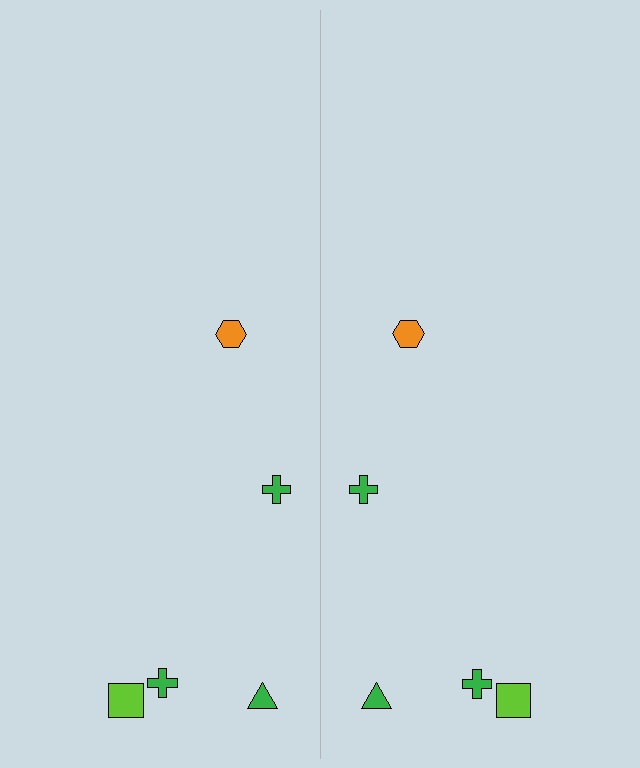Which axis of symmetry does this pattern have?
The pattern has a vertical axis of symmetry running through the center of the image.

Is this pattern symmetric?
Yes, this pattern has bilateral (reflection) symmetry.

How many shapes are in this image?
There are 10 shapes in this image.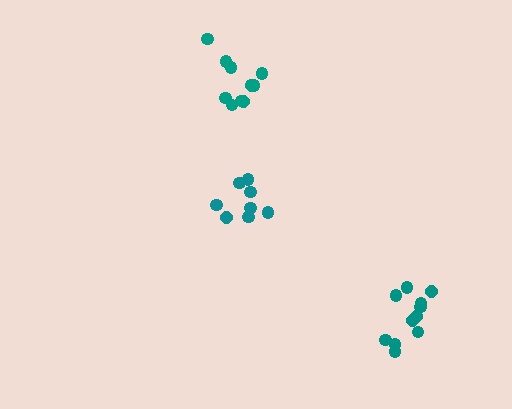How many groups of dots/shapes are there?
There are 3 groups.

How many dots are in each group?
Group 1: 8 dots, Group 2: 11 dots, Group 3: 11 dots (30 total).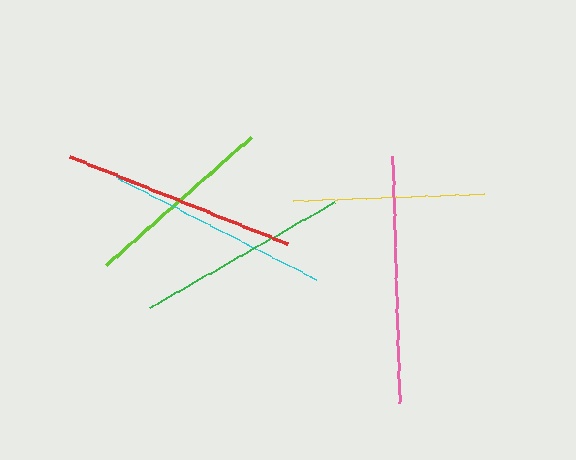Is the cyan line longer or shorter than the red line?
The red line is longer than the cyan line.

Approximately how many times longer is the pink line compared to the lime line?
The pink line is approximately 1.3 times the length of the lime line.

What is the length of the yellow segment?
The yellow segment is approximately 191 pixels long.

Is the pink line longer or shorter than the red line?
The pink line is longer than the red line.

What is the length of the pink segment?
The pink segment is approximately 246 pixels long.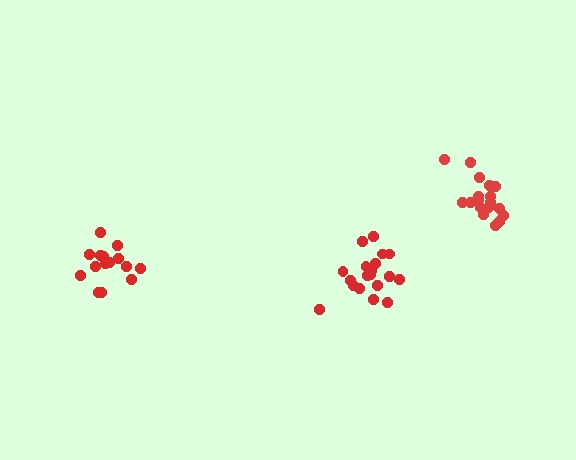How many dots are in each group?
Group 1: 19 dots, Group 2: 15 dots, Group 3: 18 dots (52 total).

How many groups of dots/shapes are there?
There are 3 groups.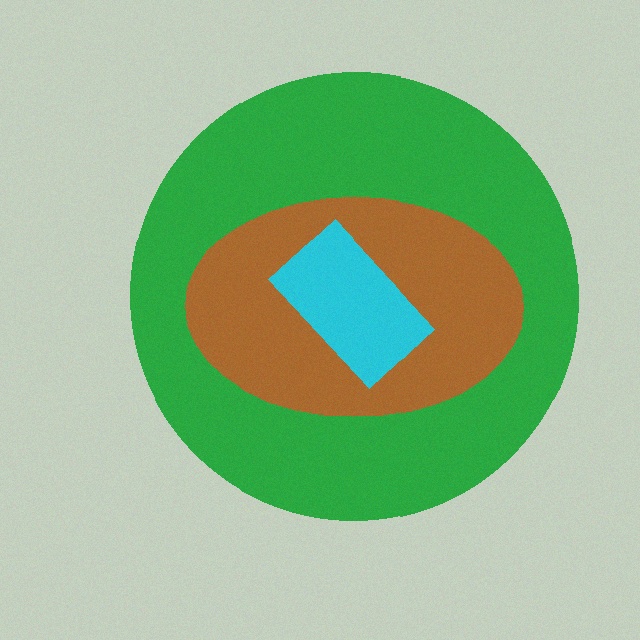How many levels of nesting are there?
3.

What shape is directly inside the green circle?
The brown ellipse.